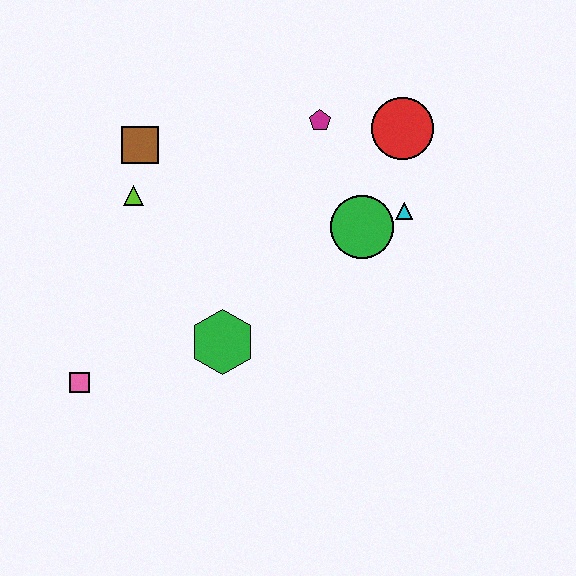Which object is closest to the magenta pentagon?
The red circle is closest to the magenta pentagon.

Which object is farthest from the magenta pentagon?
The pink square is farthest from the magenta pentagon.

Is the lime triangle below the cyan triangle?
No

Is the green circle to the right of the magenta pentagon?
Yes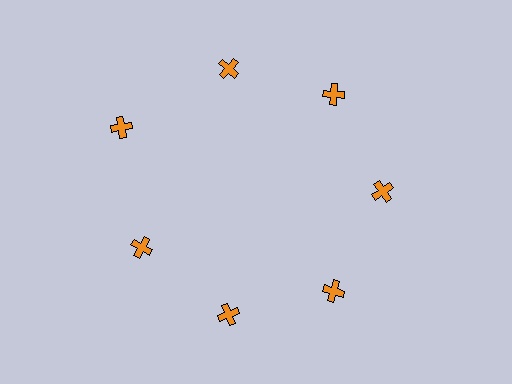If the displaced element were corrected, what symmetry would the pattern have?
It would have 7-fold rotational symmetry — the pattern would map onto itself every 51 degrees.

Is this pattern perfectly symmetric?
No. The 7 orange crosses are arranged in a ring, but one element near the 10 o'clock position is pushed outward from the center, breaking the 7-fold rotational symmetry.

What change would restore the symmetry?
The symmetry would be restored by moving it inward, back onto the ring so that all 7 crosses sit at equal angles and equal distance from the center.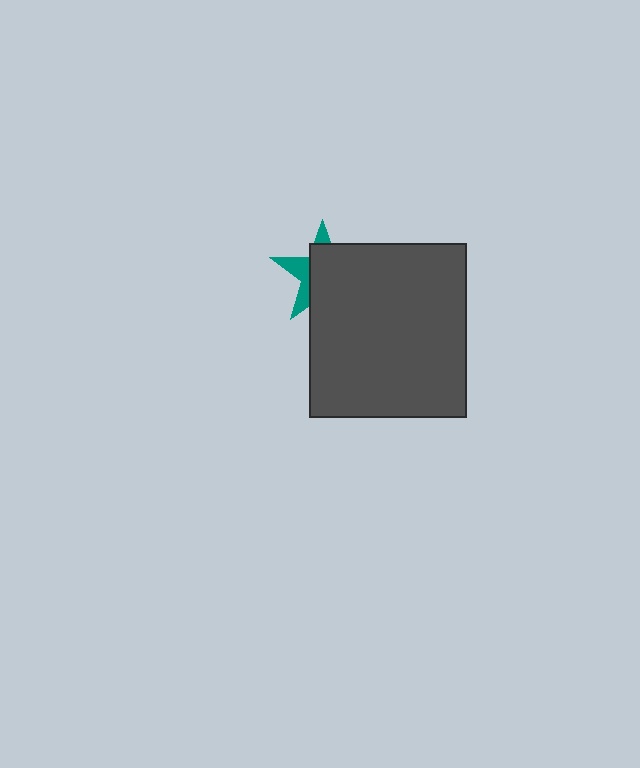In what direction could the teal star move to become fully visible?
The teal star could move toward the upper-left. That would shift it out from behind the dark gray rectangle entirely.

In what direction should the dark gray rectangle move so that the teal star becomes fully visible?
The dark gray rectangle should move toward the lower-right. That is the shortest direction to clear the overlap and leave the teal star fully visible.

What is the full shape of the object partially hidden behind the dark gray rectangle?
The partially hidden object is a teal star.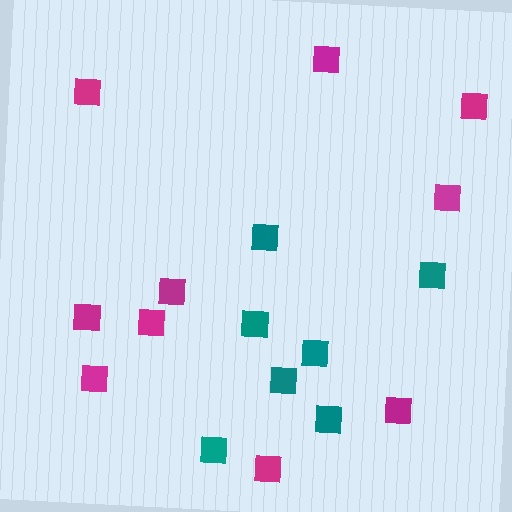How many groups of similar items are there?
There are 2 groups: one group of teal squares (7) and one group of magenta squares (10).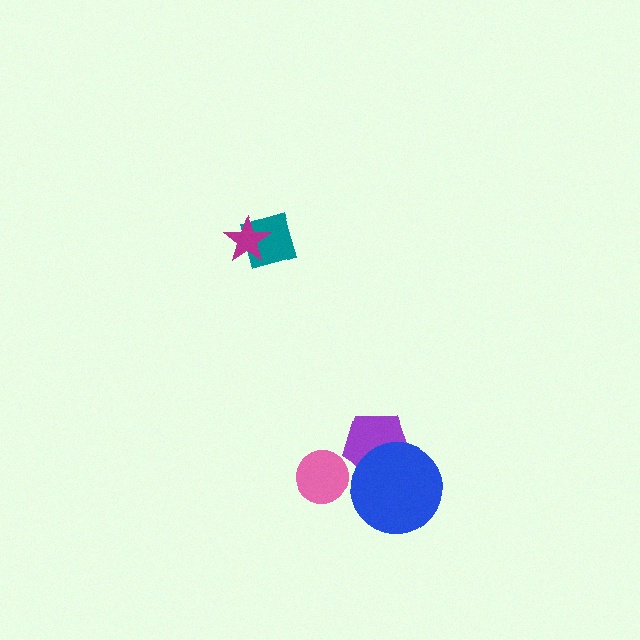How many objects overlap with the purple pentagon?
1 object overlaps with the purple pentagon.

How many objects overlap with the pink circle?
0 objects overlap with the pink circle.